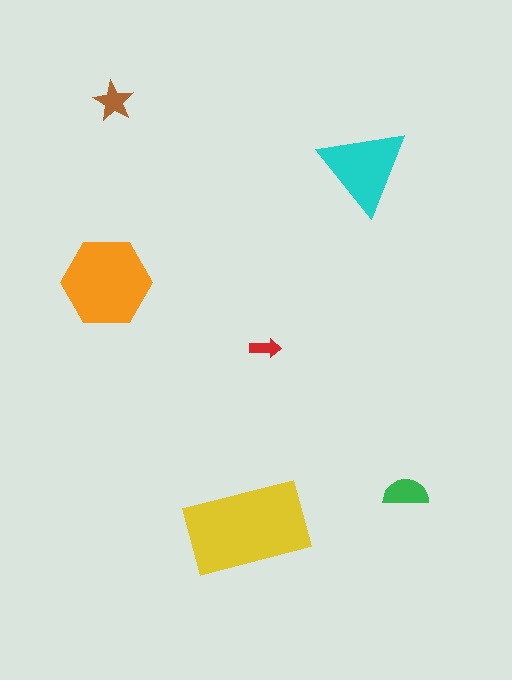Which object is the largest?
The yellow rectangle.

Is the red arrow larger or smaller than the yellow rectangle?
Smaller.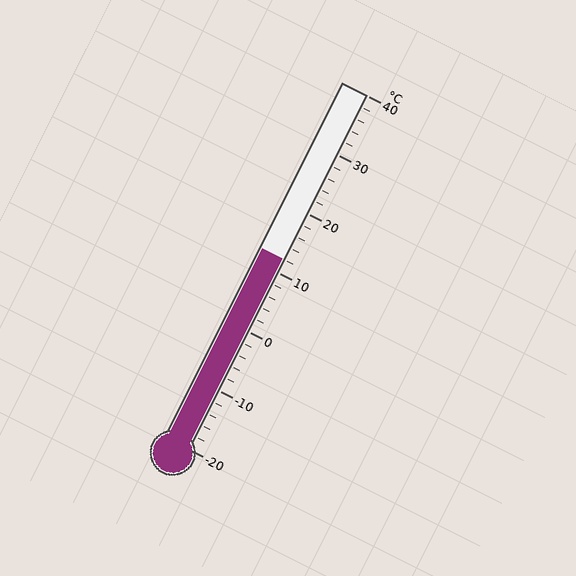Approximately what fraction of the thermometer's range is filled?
The thermometer is filled to approximately 55% of its range.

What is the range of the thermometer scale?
The thermometer scale ranges from -20°C to 40°C.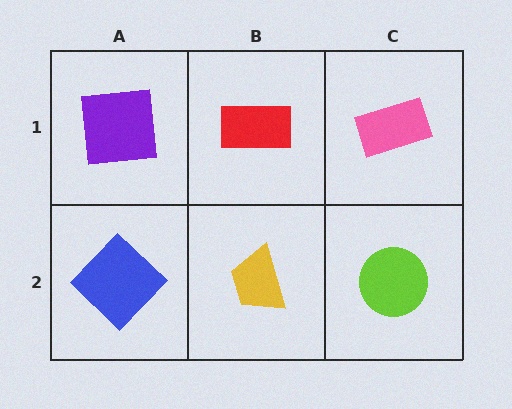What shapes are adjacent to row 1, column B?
A yellow trapezoid (row 2, column B), a purple square (row 1, column A), a pink rectangle (row 1, column C).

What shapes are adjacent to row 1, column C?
A lime circle (row 2, column C), a red rectangle (row 1, column B).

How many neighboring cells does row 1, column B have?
3.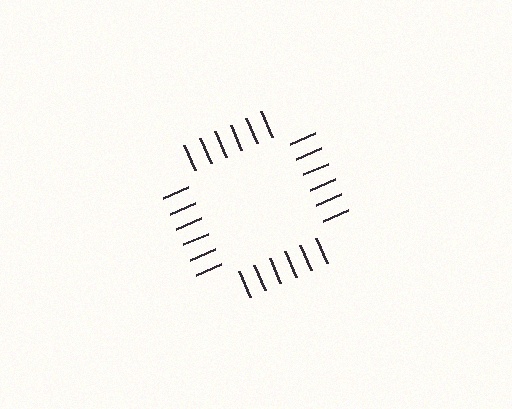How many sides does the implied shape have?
4 sides — the line-ends trace a square.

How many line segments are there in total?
24 — 6 along each of the 4 edges.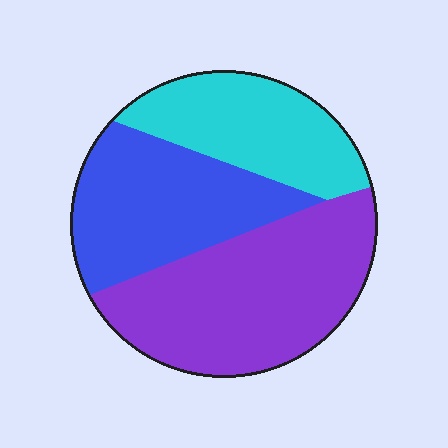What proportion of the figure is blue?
Blue covers roughly 30% of the figure.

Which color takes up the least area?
Cyan, at roughly 25%.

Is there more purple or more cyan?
Purple.